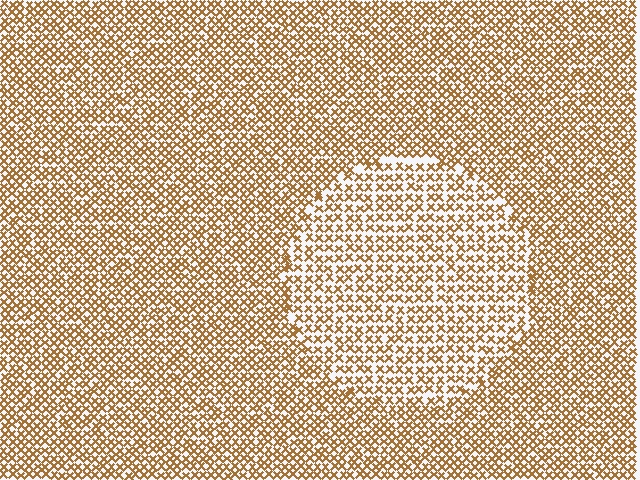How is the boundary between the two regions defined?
The boundary is defined by a change in element density (approximately 1.5x ratio). All elements are the same color, size, and shape.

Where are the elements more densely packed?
The elements are more densely packed outside the circle boundary.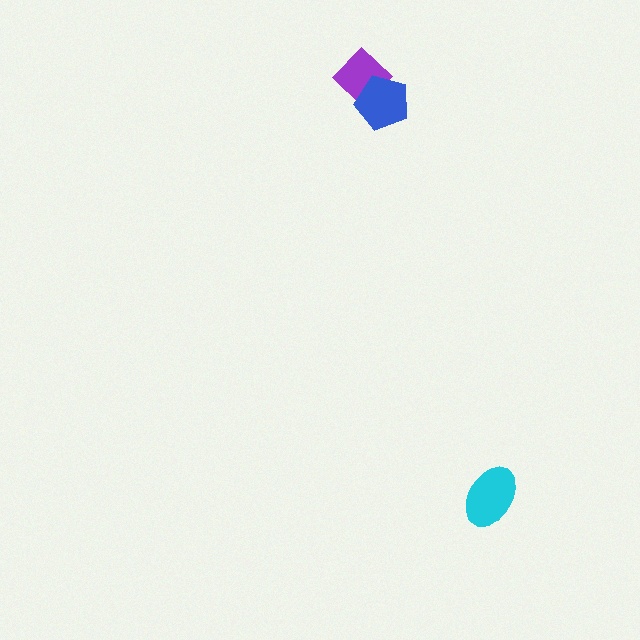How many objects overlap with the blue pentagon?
1 object overlaps with the blue pentagon.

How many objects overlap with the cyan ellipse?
0 objects overlap with the cyan ellipse.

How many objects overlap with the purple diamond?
1 object overlaps with the purple diamond.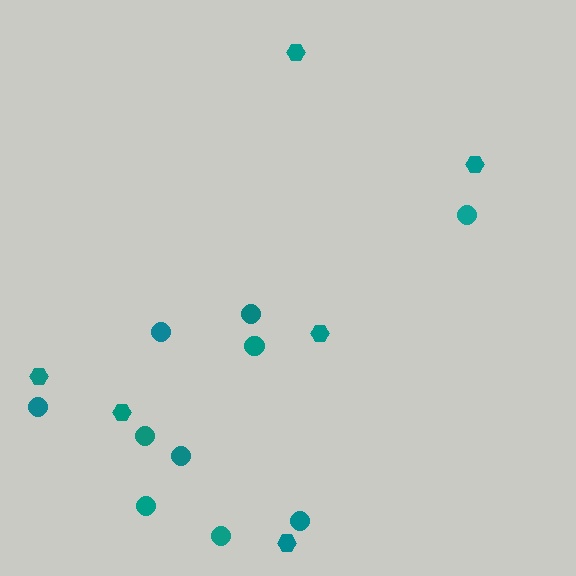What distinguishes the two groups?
There are 2 groups: one group of circles (10) and one group of hexagons (6).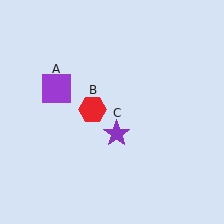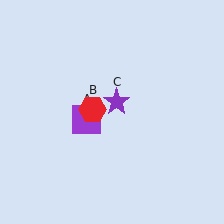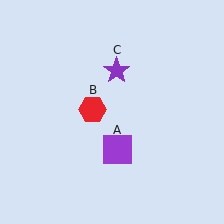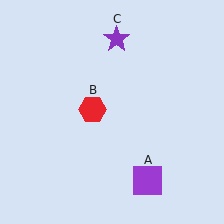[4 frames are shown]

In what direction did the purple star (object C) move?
The purple star (object C) moved up.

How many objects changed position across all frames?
2 objects changed position: purple square (object A), purple star (object C).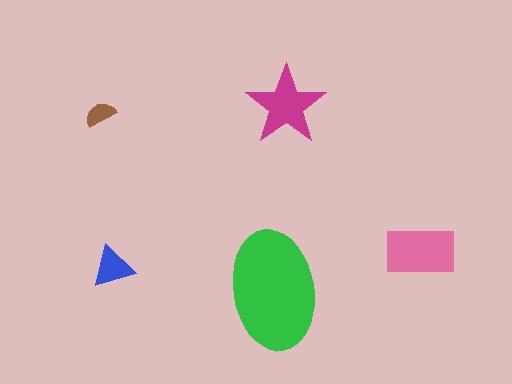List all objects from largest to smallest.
The green ellipse, the pink rectangle, the magenta star, the blue triangle, the brown semicircle.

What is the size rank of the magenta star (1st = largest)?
3rd.